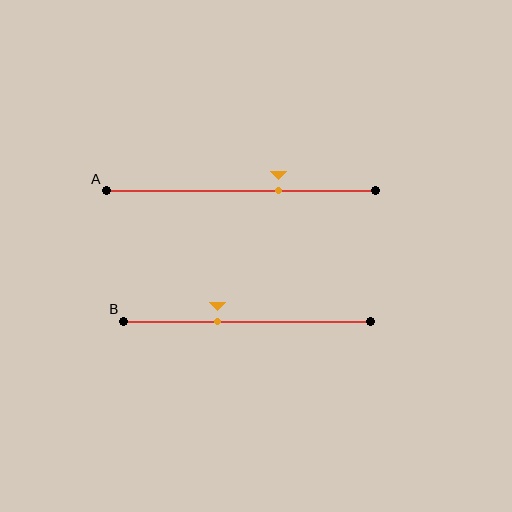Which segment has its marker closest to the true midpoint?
Segment B has its marker closest to the true midpoint.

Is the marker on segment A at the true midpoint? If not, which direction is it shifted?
No, the marker on segment A is shifted to the right by about 14% of the segment length.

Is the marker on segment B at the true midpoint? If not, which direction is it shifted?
No, the marker on segment B is shifted to the left by about 12% of the segment length.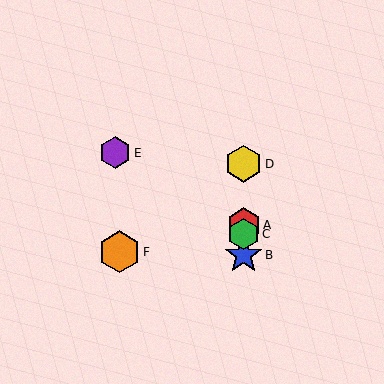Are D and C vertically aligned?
Yes, both are at x≈244.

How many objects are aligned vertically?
4 objects (A, B, C, D) are aligned vertically.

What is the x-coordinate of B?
Object B is at x≈244.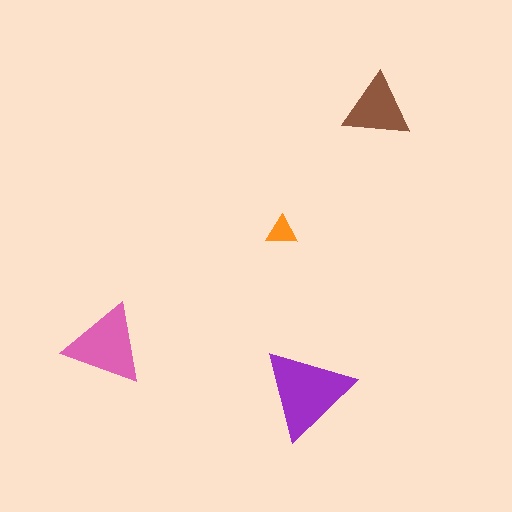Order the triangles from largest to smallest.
the purple one, the pink one, the brown one, the orange one.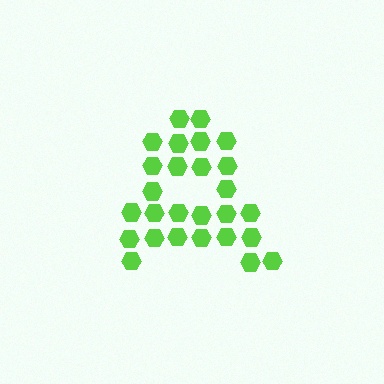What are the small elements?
The small elements are hexagons.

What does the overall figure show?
The overall figure shows the letter A.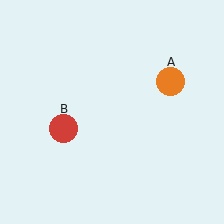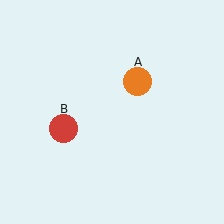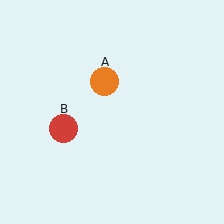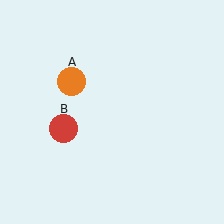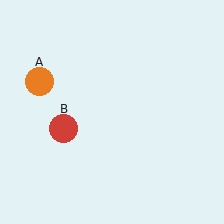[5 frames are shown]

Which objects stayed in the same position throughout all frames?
Red circle (object B) remained stationary.